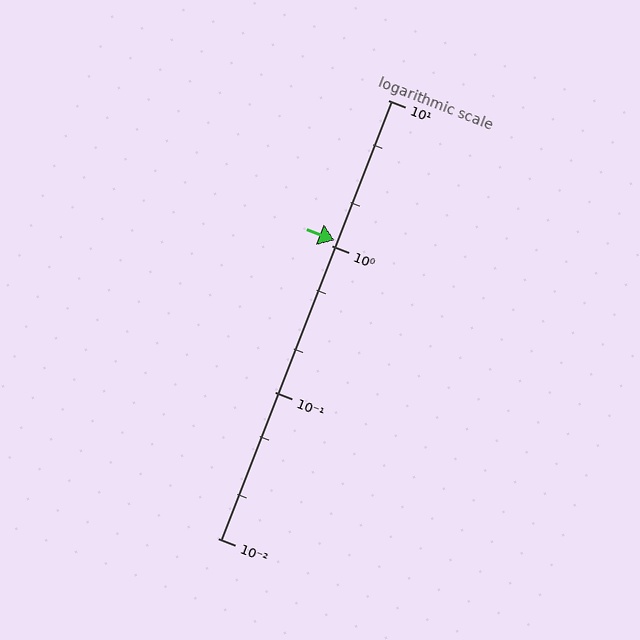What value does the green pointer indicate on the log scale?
The pointer indicates approximately 1.1.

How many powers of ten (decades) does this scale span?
The scale spans 3 decades, from 0.01 to 10.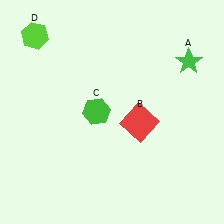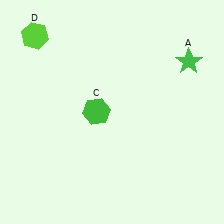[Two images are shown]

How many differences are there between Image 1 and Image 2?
There is 1 difference between the two images.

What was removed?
The red square (B) was removed in Image 2.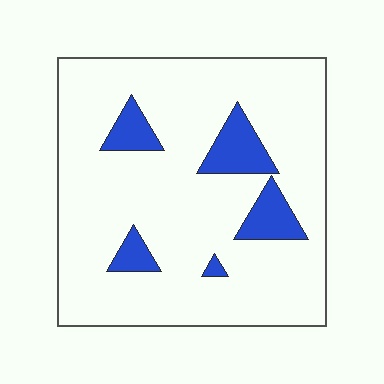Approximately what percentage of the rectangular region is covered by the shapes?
Approximately 15%.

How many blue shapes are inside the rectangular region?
5.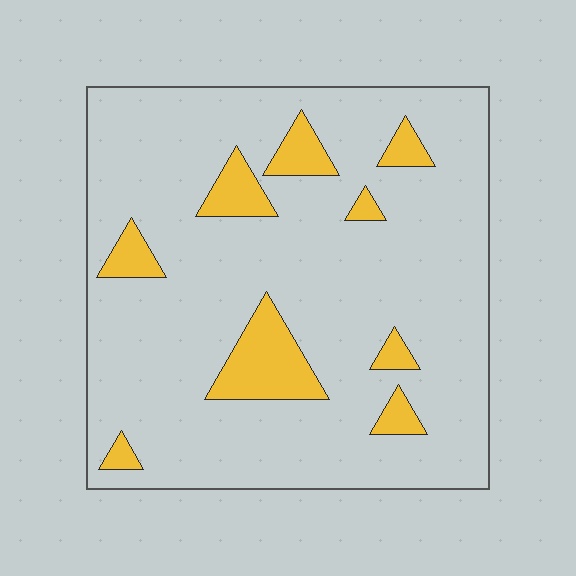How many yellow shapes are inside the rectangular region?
9.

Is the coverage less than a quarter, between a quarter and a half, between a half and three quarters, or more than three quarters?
Less than a quarter.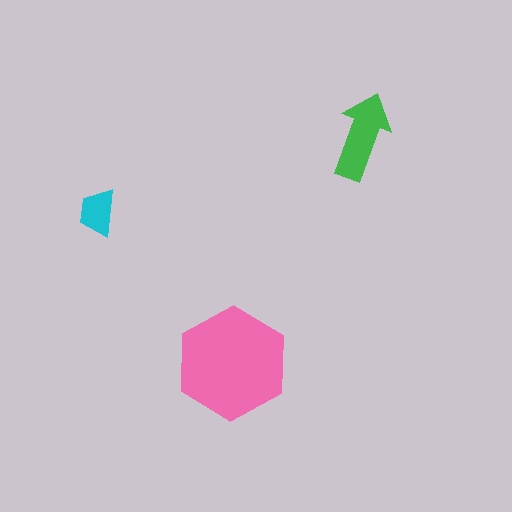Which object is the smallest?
The cyan trapezoid.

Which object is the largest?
The pink hexagon.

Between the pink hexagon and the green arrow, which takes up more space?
The pink hexagon.